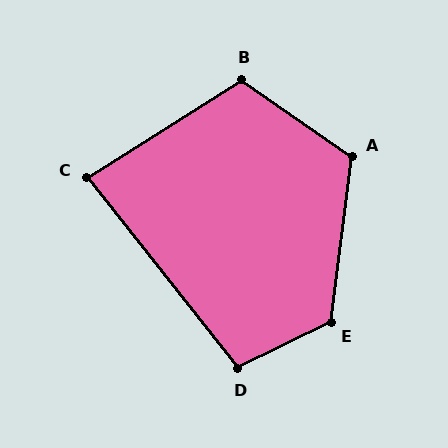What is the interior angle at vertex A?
Approximately 117 degrees (obtuse).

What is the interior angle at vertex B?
Approximately 113 degrees (obtuse).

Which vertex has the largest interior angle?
E, at approximately 124 degrees.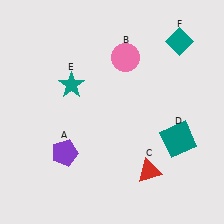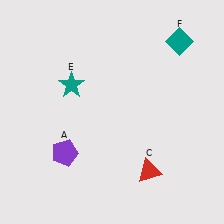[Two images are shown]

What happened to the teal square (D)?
The teal square (D) was removed in Image 2. It was in the bottom-right area of Image 1.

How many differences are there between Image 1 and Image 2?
There are 2 differences between the two images.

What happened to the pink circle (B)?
The pink circle (B) was removed in Image 2. It was in the top-right area of Image 1.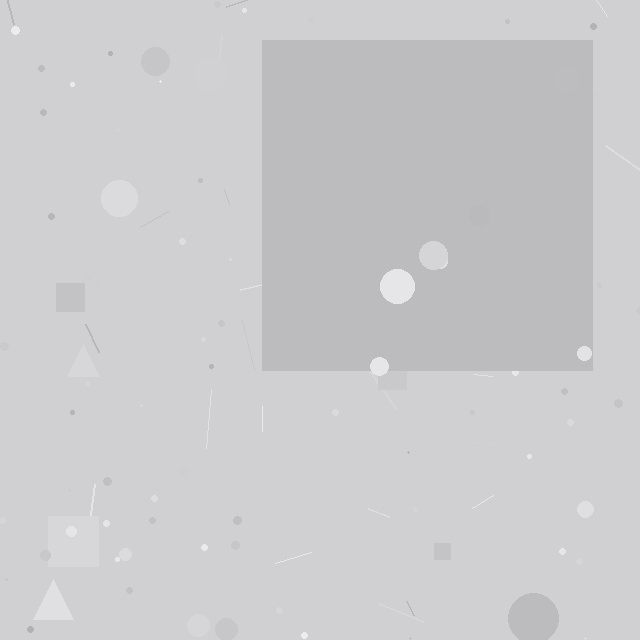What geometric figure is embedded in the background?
A square is embedded in the background.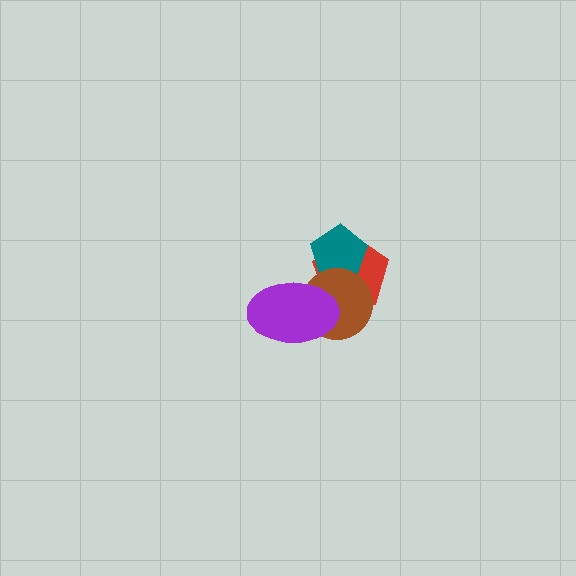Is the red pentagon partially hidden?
Yes, it is partially covered by another shape.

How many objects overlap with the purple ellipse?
2 objects overlap with the purple ellipse.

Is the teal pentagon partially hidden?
Yes, it is partially covered by another shape.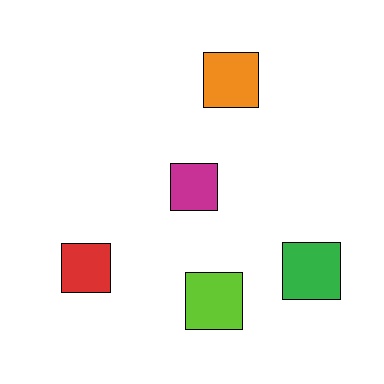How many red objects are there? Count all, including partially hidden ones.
There is 1 red object.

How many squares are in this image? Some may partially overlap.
There are 5 squares.